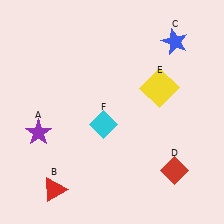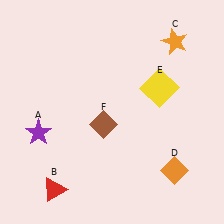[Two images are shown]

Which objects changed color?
C changed from blue to orange. D changed from red to orange. F changed from cyan to brown.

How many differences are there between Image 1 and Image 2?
There are 3 differences between the two images.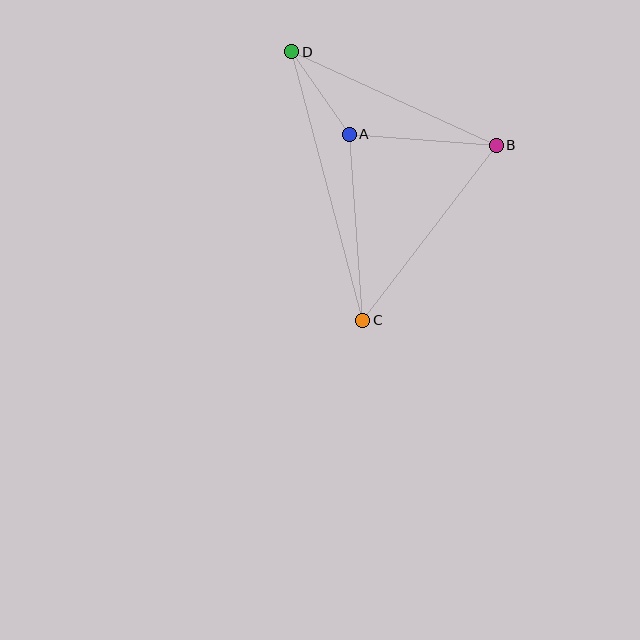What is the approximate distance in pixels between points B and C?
The distance between B and C is approximately 220 pixels.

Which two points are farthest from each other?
Points C and D are farthest from each other.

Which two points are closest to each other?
Points A and D are closest to each other.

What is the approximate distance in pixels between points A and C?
The distance between A and C is approximately 187 pixels.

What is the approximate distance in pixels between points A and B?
The distance between A and B is approximately 147 pixels.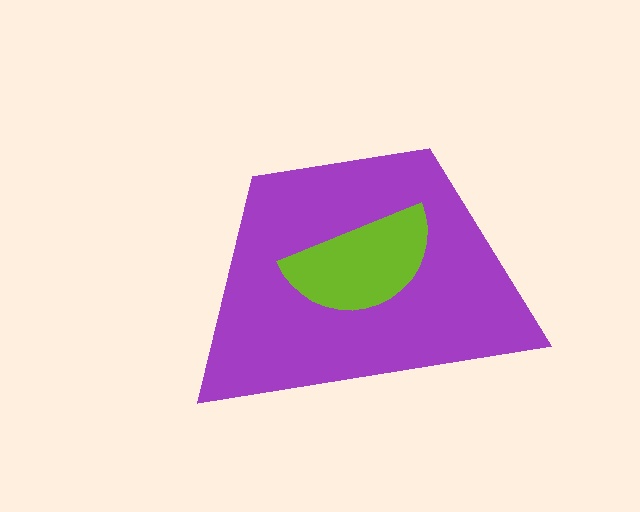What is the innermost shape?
The lime semicircle.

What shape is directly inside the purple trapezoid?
The lime semicircle.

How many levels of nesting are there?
2.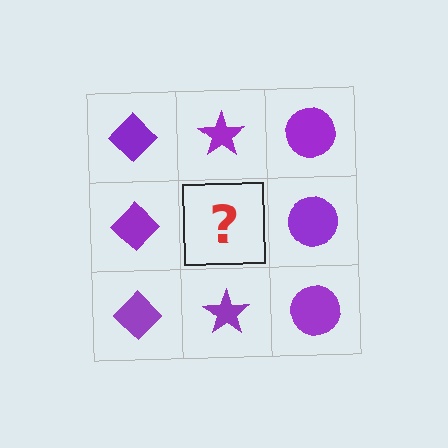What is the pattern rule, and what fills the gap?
The rule is that each column has a consistent shape. The gap should be filled with a purple star.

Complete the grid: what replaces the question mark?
The question mark should be replaced with a purple star.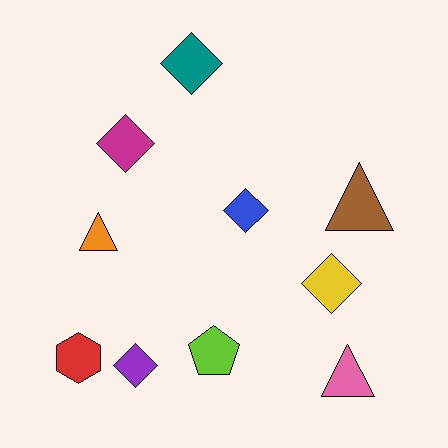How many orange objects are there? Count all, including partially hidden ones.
There is 1 orange object.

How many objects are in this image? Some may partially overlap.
There are 10 objects.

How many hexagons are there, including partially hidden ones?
There is 1 hexagon.